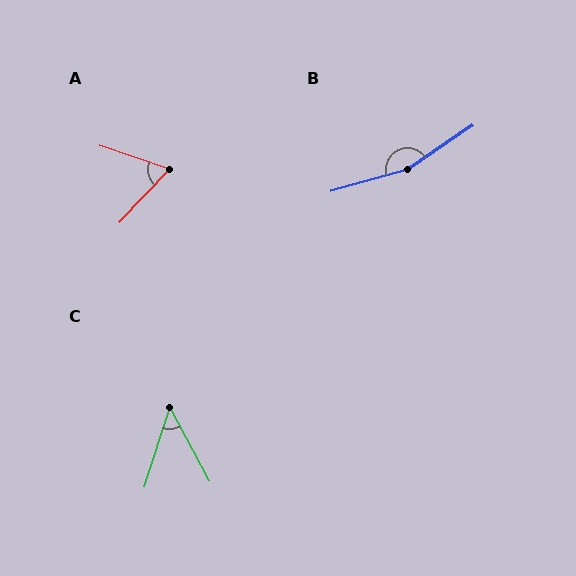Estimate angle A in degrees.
Approximately 65 degrees.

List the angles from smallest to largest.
C (46°), A (65°), B (161°).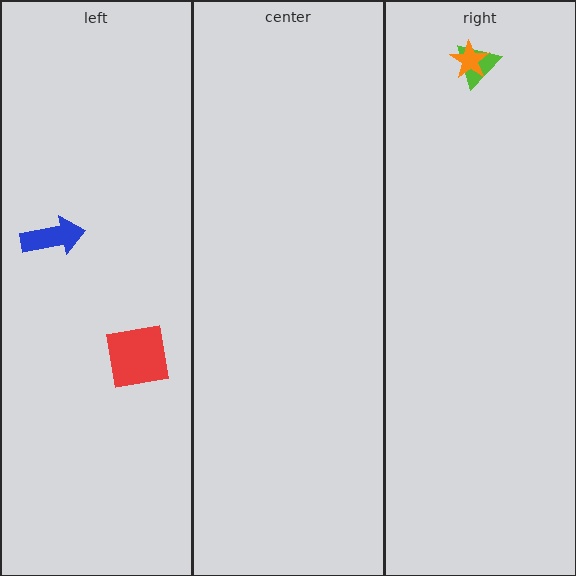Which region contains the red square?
The left region.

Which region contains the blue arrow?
The left region.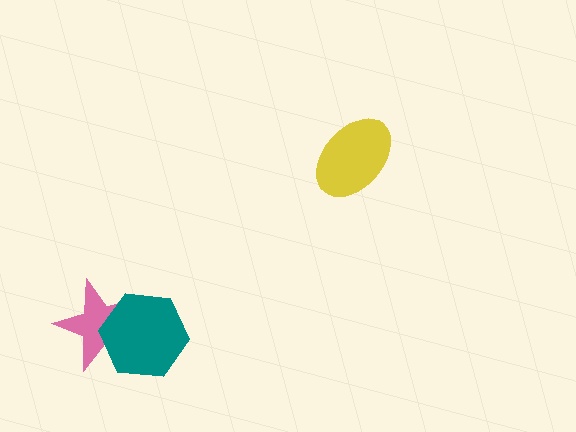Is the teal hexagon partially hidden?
No, no other shape covers it.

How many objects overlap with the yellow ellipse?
0 objects overlap with the yellow ellipse.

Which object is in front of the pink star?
The teal hexagon is in front of the pink star.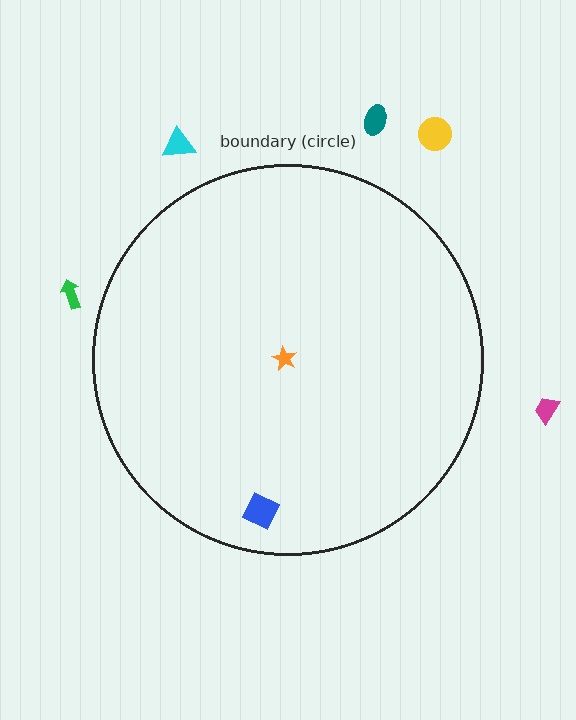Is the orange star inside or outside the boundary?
Inside.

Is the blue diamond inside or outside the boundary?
Inside.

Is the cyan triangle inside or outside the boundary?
Outside.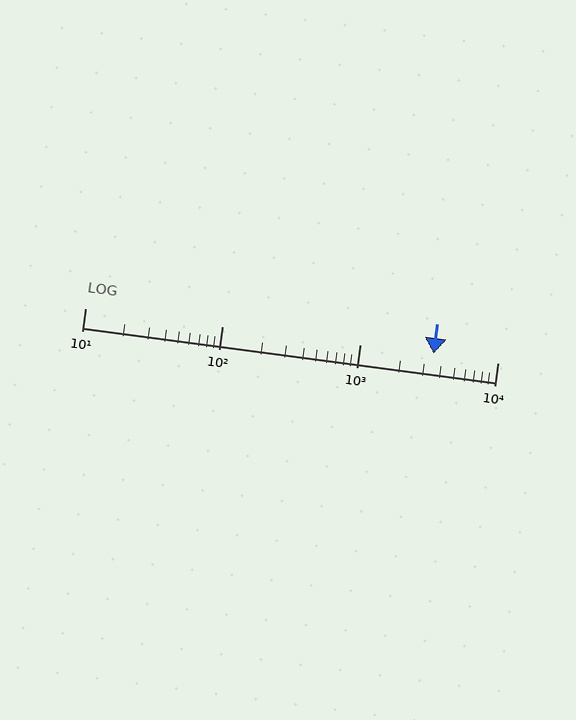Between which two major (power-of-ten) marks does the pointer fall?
The pointer is between 1000 and 10000.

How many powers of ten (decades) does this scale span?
The scale spans 3 decades, from 10 to 10000.